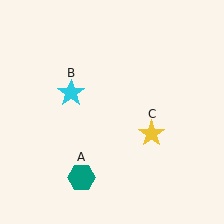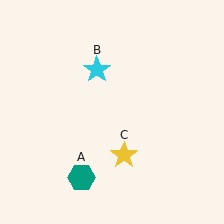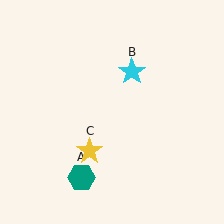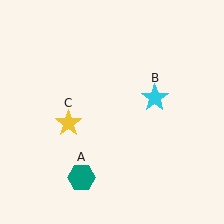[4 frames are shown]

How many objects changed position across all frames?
2 objects changed position: cyan star (object B), yellow star (object C).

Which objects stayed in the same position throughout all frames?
Teal hexagon (object A) remained stationary.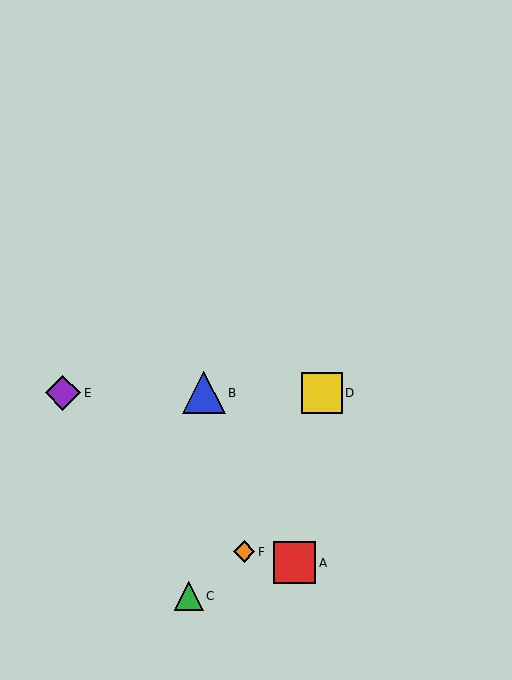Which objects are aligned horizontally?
Objects B, D, E are aligned horizontally.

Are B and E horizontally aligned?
Yes, both are at y≈393.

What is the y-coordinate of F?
Object F is at y≈552.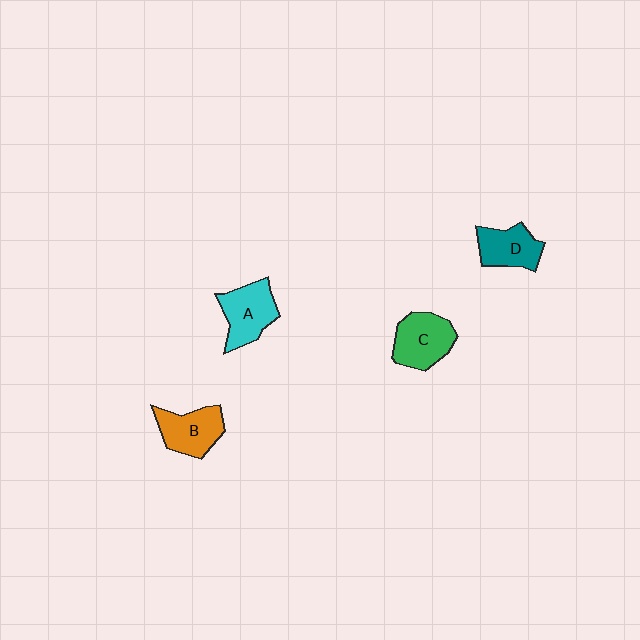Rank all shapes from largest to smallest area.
From largest to smallest: C (green), A (cyan), B (orange), D (teal).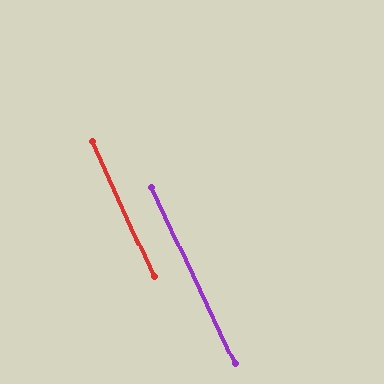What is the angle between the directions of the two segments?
Approximately 1 degree.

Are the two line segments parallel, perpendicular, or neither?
Parallel — their directions differ by only 0.9°.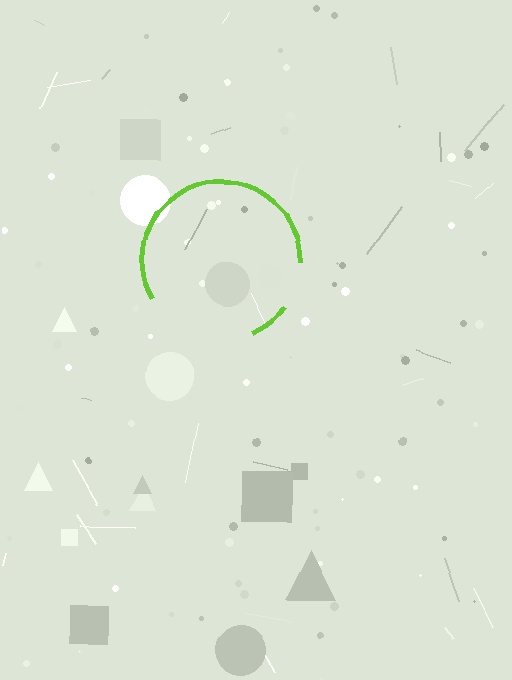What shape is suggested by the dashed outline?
The dashed outline suggests a circle.